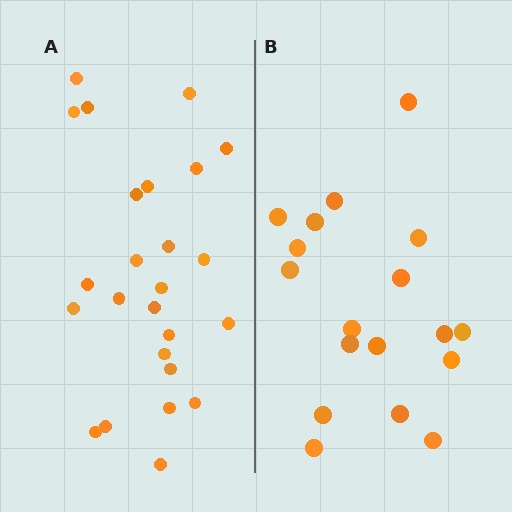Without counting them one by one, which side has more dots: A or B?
Region A (the left region) has more dots.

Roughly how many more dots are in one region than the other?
Region A has roughly 8 or so more dots than region B.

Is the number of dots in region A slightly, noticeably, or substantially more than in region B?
Region A has noticeably more, but not dramatically so. The ratio is roughly 1.4 to 1.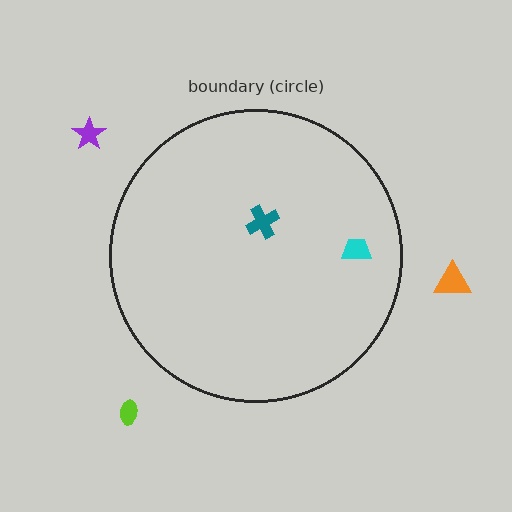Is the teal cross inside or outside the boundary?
Inside.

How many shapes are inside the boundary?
2 inside, 3 outside.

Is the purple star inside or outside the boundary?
Outside.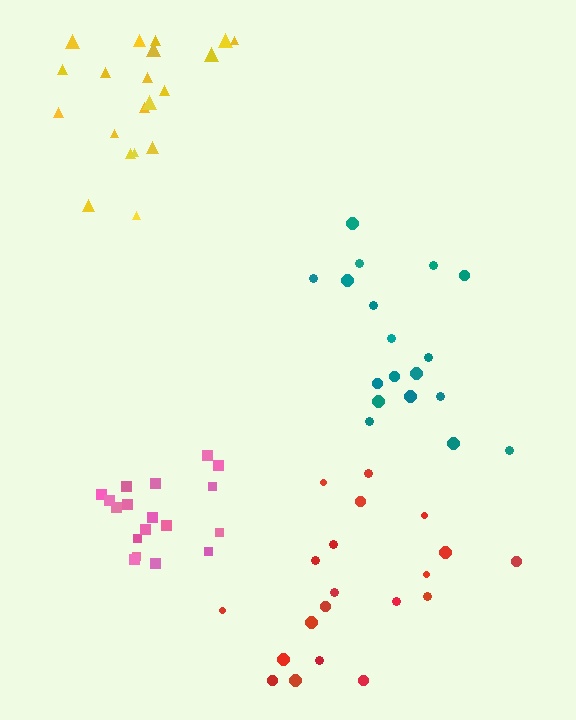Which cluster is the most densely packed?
Pink.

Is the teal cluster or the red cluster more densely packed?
Teal.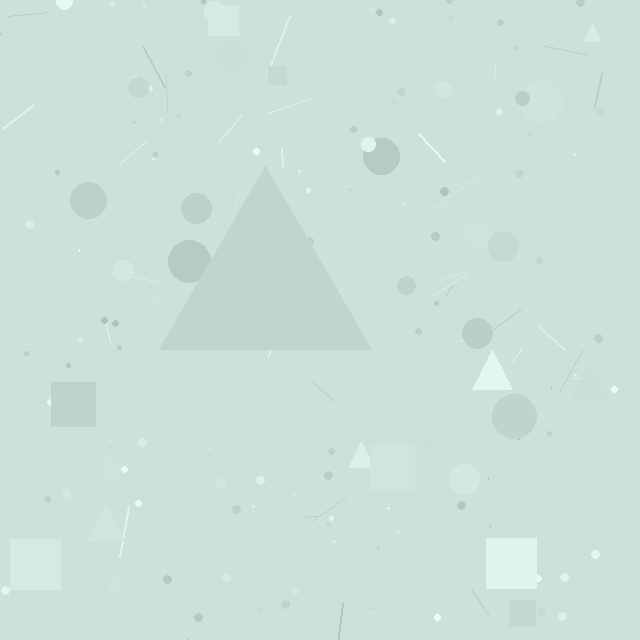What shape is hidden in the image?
A triangle is hidden in the image.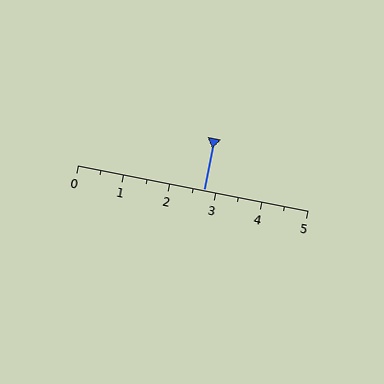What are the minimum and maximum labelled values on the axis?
The axis runs from 0 to 5.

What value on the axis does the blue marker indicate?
The marker indicates approximately 2.8.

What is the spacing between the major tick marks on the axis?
The major ticks are spaced 1 apart.